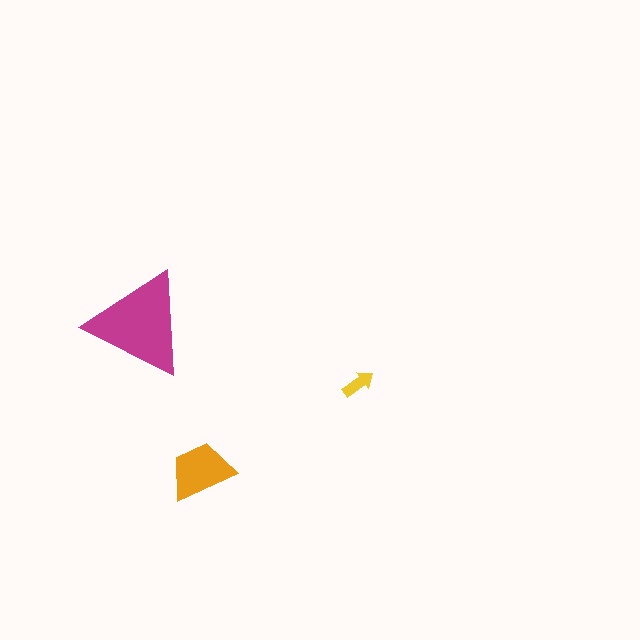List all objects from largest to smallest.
The magenta triangle, the orange trapezoid, the yellow arrow.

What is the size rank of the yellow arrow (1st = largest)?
3rd.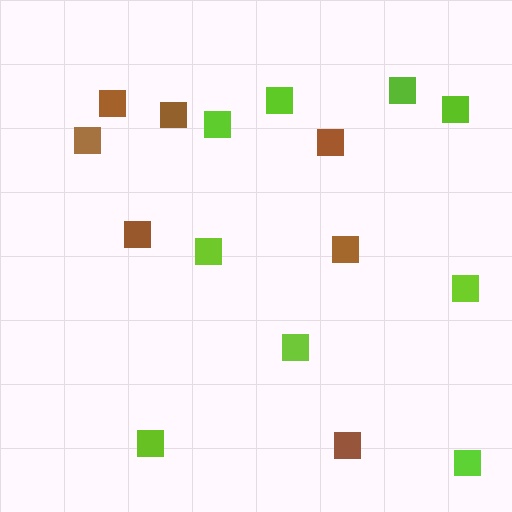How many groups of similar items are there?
There are 2 groups: one group of brown squares (7) and one group of lime squares (9).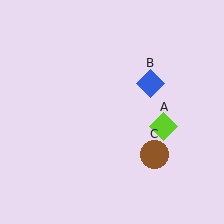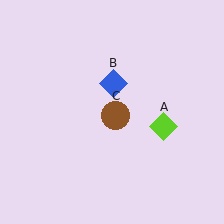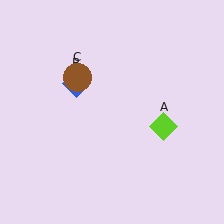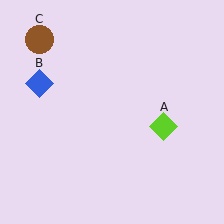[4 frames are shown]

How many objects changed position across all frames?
2 objects changed position: blue diamond (object B), brown circle (object C).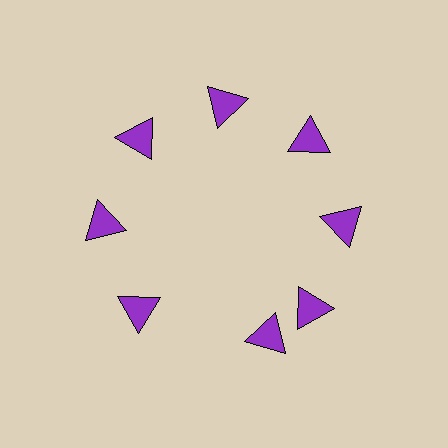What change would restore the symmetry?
The symmetry would be restored by rotating it back into even spacing with its neighbors so that all 8 triangles sit at equal angles and equal distance from the center.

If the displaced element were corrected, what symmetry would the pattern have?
It would have 8-fold rotational symmetry — the pattern would map onto itself every 45 degrees.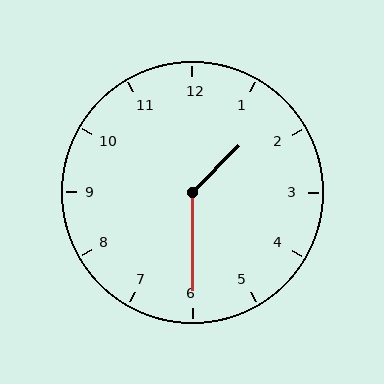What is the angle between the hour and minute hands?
Approximately 135 degrees.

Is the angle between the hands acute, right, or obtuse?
It is obtuse.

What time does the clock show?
1:30.